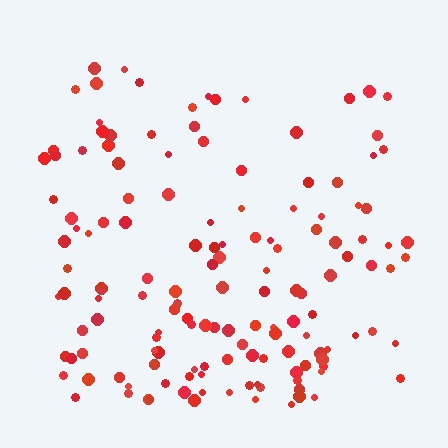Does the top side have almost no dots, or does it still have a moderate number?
Still a moderate number, just noticeably fewer than the bottom.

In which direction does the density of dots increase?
From top to bottom, with the bottom side densest.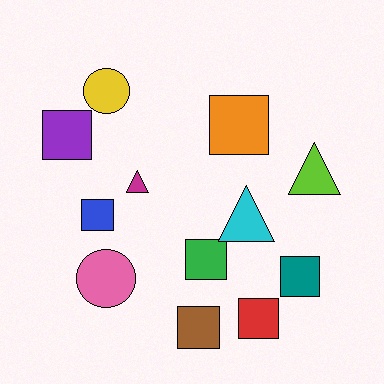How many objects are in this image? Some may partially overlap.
There are 12 objects.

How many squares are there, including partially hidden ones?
There are 7 squares.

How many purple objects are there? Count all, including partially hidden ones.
There is 1 purple object.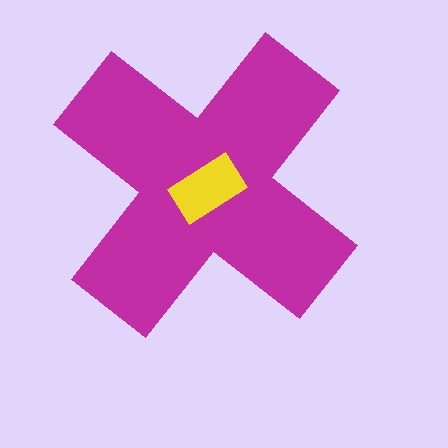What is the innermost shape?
The yellow rectangle.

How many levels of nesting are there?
2.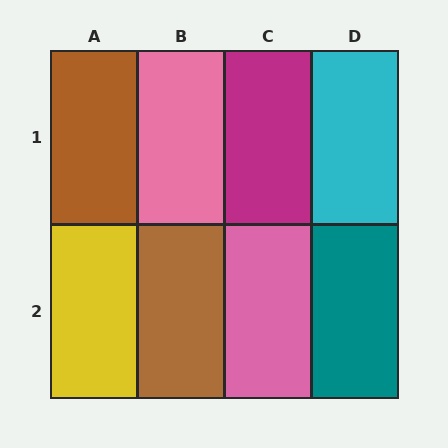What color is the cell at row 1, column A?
Brown.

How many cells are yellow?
1 cell is yellow.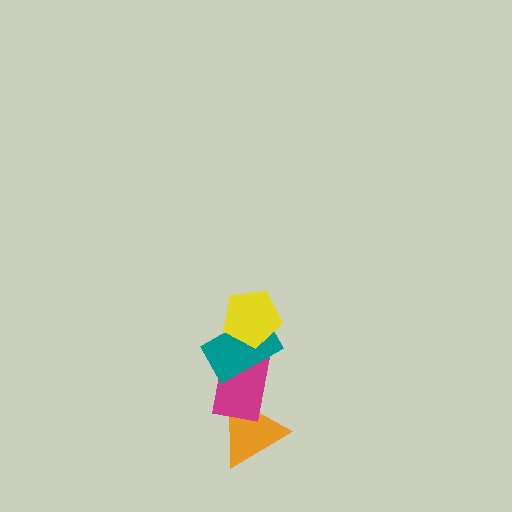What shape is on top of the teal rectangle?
The yellow pentagon is on top of the teal rectangle.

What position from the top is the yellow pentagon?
The yellow pentagon is 1st from the top.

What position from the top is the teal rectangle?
The teal rectangle is 2nd from the top.